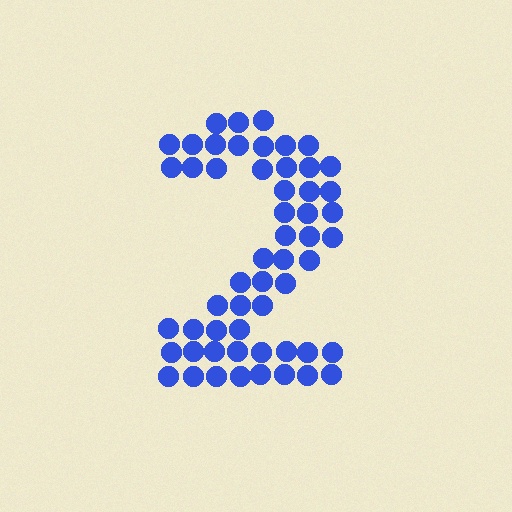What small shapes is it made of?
It is made of small circles.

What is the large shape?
The large shape is the digit 2.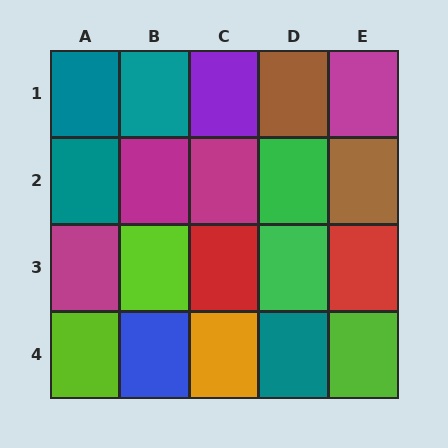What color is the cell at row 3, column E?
Red.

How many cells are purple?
1 cell is purple.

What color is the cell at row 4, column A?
Lime.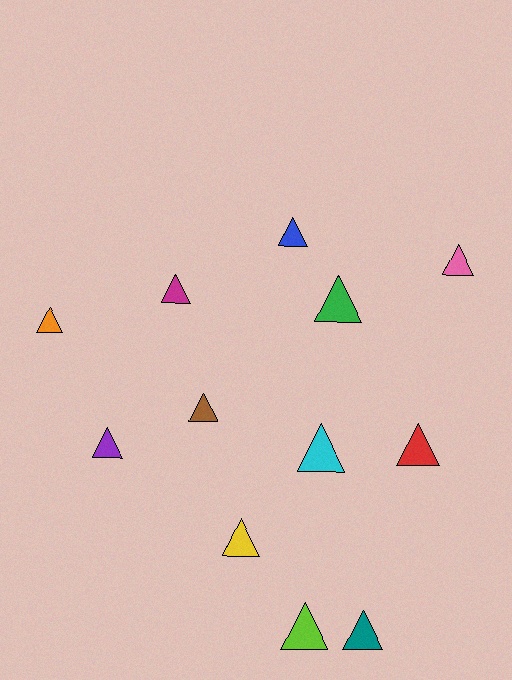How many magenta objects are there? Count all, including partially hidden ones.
There is 1 magenta object.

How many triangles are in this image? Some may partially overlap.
There are 12 triangles.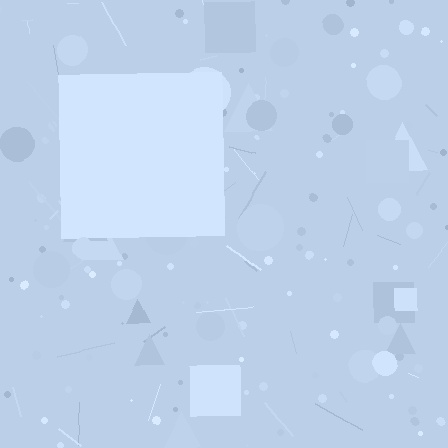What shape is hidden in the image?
A square is hidden in the image.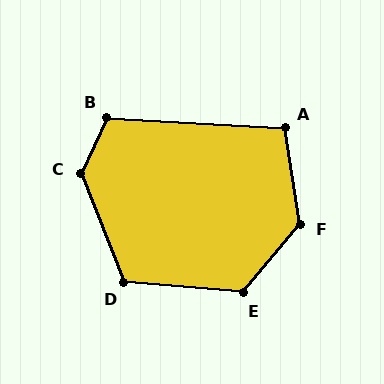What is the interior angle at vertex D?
Approximately 117 degrees (obtuse).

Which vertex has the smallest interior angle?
A, at approximately 102 degrees.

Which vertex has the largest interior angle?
C, at approximately 133 degrees.